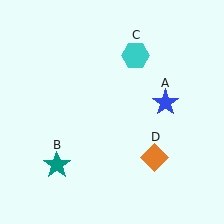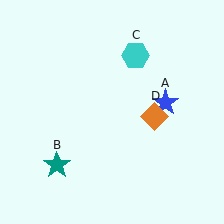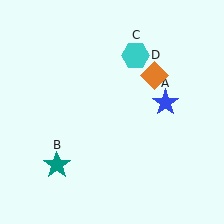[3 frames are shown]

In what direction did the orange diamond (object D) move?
The orange diamond (object D) moved up.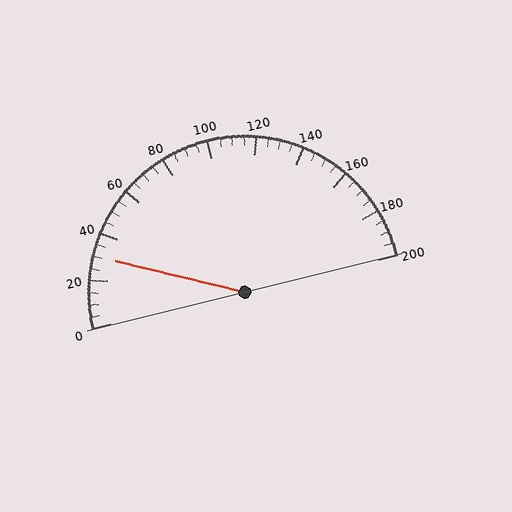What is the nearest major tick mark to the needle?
The nearest major tick mark is 40.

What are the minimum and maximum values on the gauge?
The gauge ranges from 0 to 200.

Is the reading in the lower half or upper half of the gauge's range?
The reading is in the lower half of the range (0 to 200).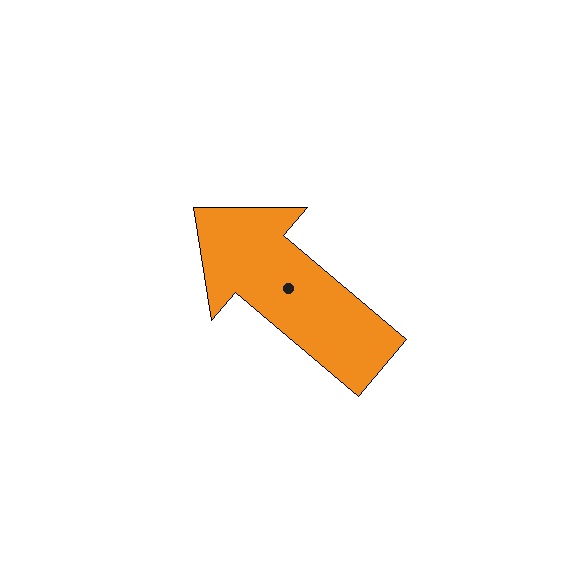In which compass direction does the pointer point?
Northwest.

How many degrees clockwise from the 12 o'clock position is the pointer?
Approximately 310 degrees.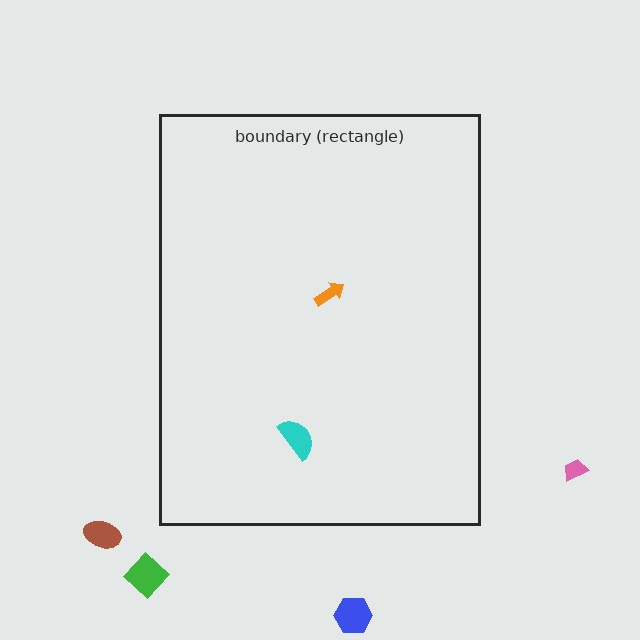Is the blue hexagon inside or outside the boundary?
Outside.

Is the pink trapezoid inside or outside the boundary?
Outside.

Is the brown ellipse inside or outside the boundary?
Outside.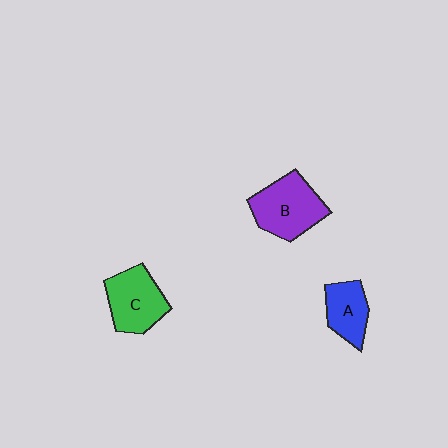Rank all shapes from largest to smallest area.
From largest to smallest: B (purple), C (green), A (blue).